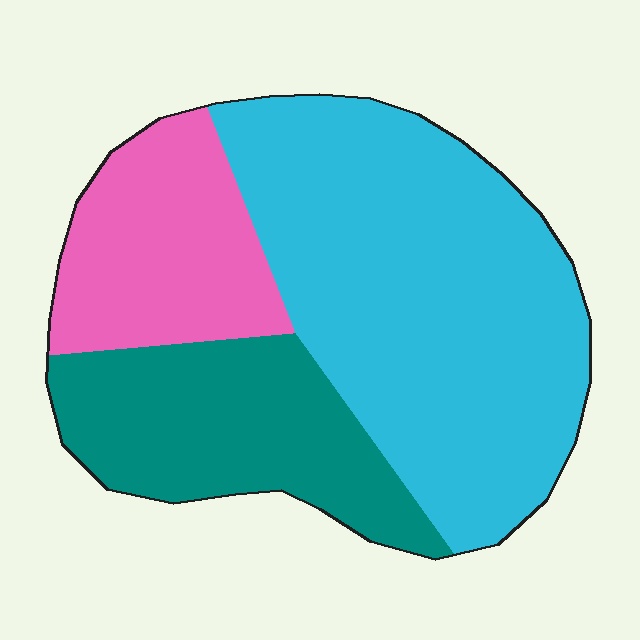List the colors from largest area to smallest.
From largest to smallest: cyan, teal, pink.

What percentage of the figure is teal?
Teal takes up about one quarter (1/4) of the figure.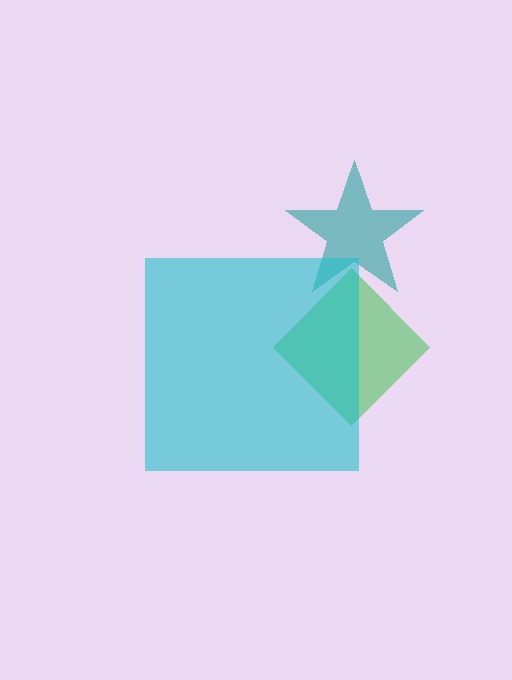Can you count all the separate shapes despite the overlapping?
Yes, there are 3 separate shapes.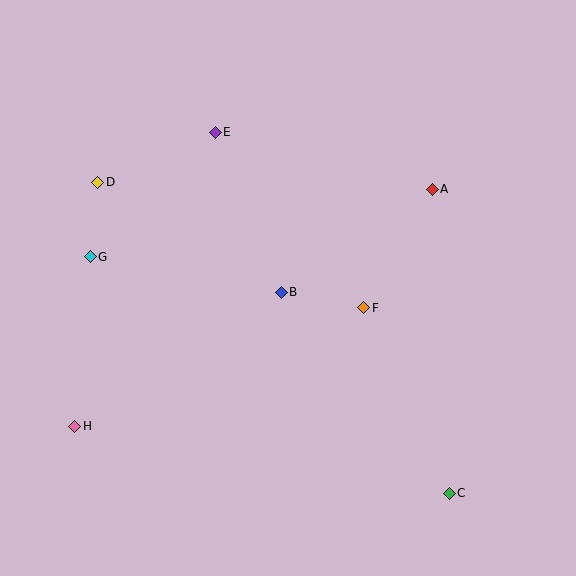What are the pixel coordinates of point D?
Point D is at (98, 182).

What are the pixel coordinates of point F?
Point F is at (364, 308).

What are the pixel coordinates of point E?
Point E is at (215, 132).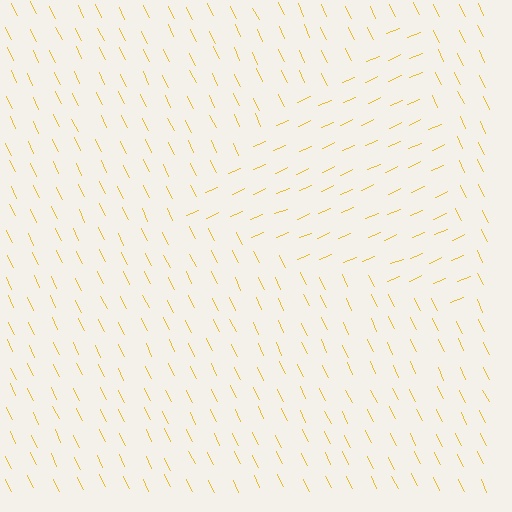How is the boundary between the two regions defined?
The boundary is defined purely by a change in line orientation (approximately 88 degrees difference). All lines are the same color and thickness.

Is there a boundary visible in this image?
Yes, there is a texture boundary formed by a change in line orientation.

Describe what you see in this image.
The image is filled with small yellow line segments. A triangle region in the image has lines oriented differently from the surrounding lines, creating a visible texture boundary.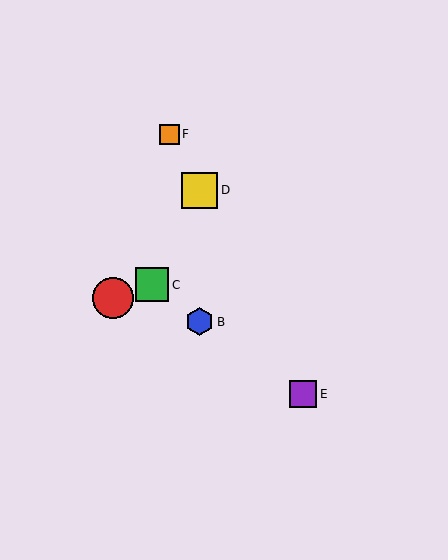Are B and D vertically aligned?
Yes, both are at x≈200.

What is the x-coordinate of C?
Object C is at x≈152.